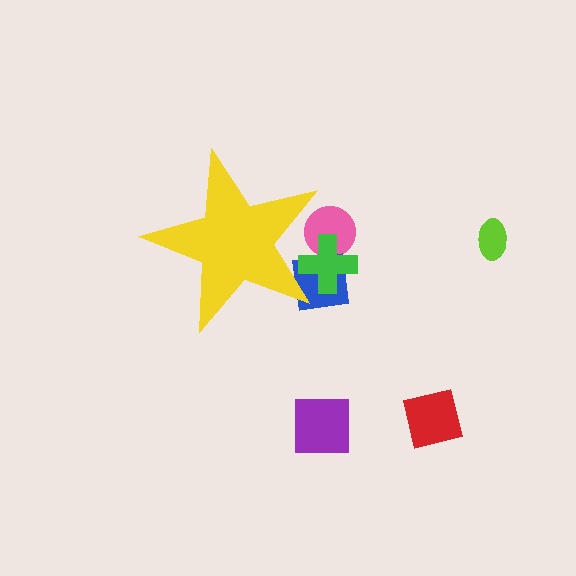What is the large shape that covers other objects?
A yellow star.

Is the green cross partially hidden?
Yes, the green cross is partially hidden behind the yellow star.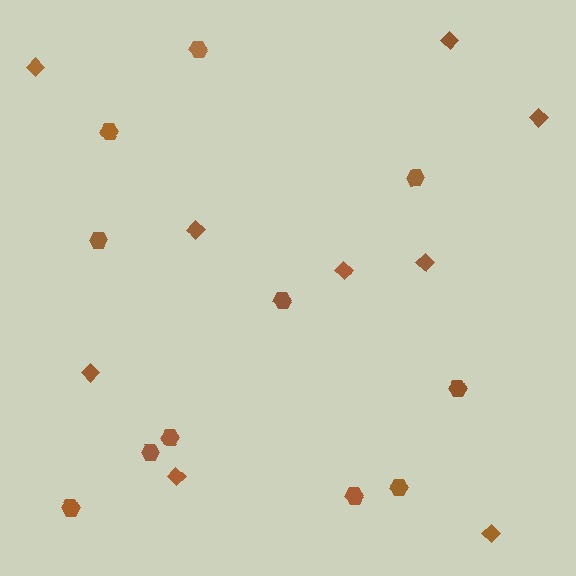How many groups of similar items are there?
There are 2 groups: one group of diamonds (9) and one group of hexagons (11).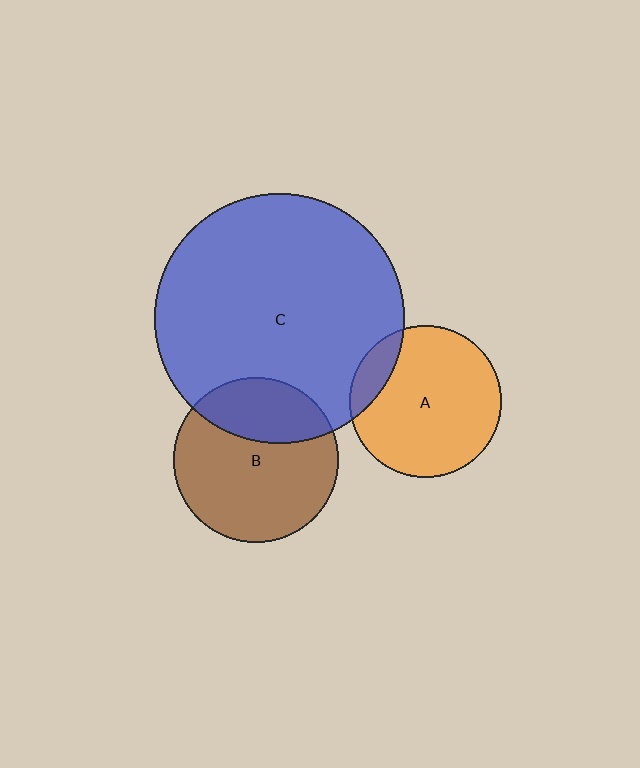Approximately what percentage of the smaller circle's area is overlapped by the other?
Approximately 15%.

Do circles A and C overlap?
Yes.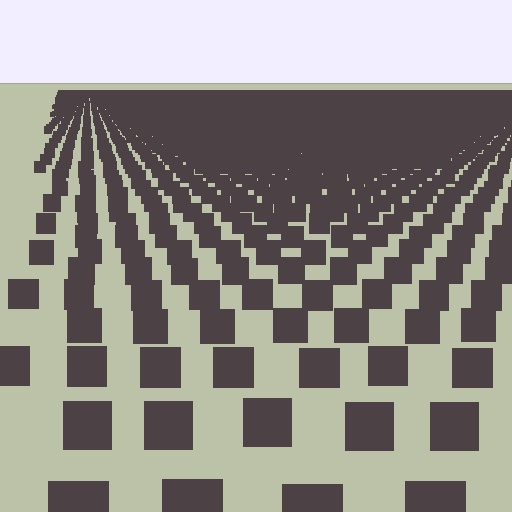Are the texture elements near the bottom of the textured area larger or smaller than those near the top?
Larger. Near the bottom, elements are closer to the viewer and appear at a bigger on-screen size.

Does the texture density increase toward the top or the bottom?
Density increases toward the top.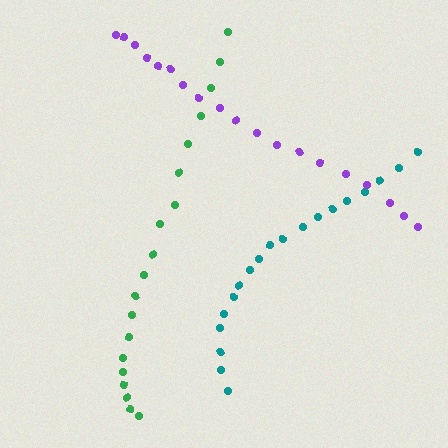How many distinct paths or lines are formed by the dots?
There are 3 distinct paths.